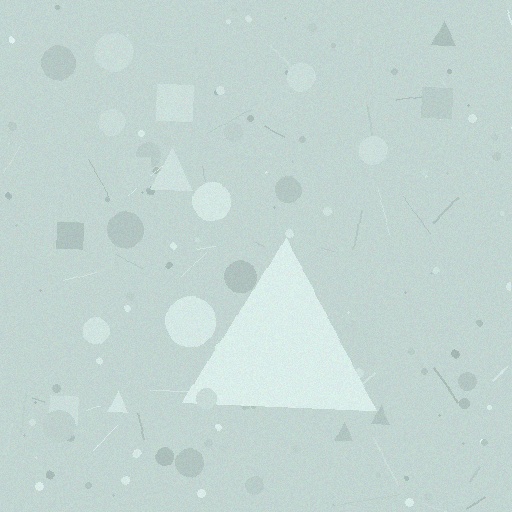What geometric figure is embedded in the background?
A triangle is embedded in the background.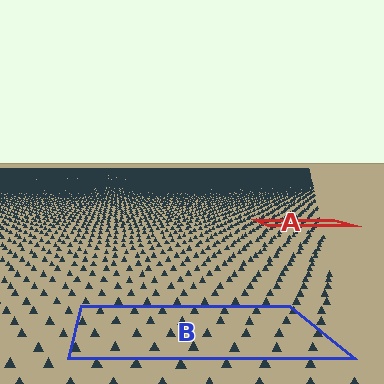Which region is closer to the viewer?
Region B is closer. The texture elements there are larger and more spread out.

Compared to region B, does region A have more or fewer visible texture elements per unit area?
Region A has more texture elements per unit area — they are packed more densely because it is farther away.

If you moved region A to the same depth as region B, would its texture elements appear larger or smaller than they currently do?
They would appear larger. At a closer depth, the same texture elements are projected at a bigger on-screen size.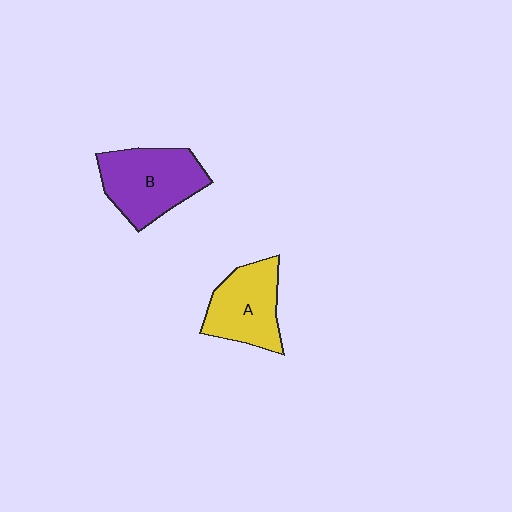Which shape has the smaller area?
Shape A (yellow).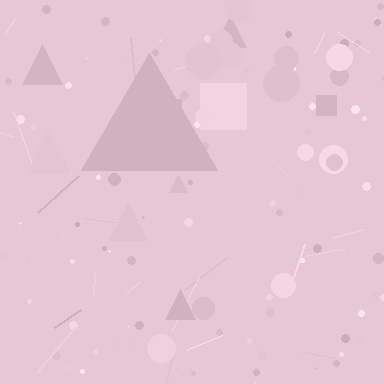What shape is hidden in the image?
A triangle is hidden in the image.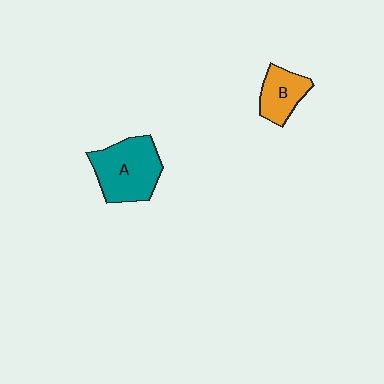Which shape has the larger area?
Shape A (teal).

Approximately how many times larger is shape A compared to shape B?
Approximately 1.7 times.